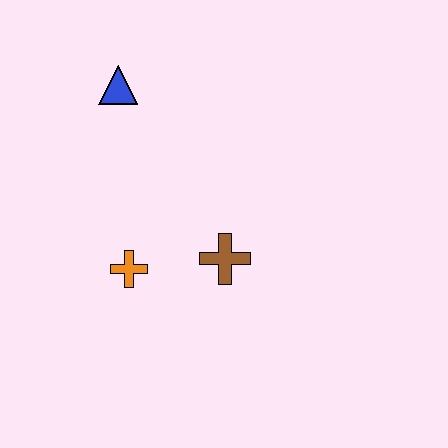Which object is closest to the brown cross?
The orange cross is closest to the brown cross.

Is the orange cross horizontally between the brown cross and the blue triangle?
Yes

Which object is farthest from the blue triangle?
The brown cross is farthest from the blue triangle.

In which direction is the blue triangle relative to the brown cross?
The blue triangle is above the brown cross.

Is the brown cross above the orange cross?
Yes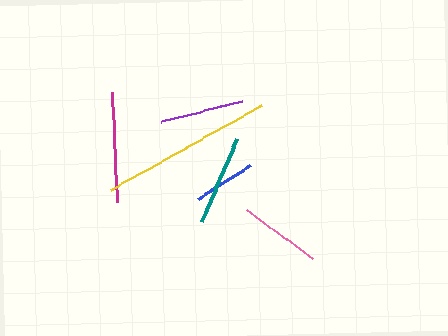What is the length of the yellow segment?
The yellow segment is approximately 173 pixels long.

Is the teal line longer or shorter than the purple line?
The teal line is longer than the purple line.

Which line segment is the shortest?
The blue line is the shortest at approximately 62 pixels.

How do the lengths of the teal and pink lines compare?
The teal and pink lines are approximately the same length.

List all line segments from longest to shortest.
From longest to shortest: yellow, magenta, teal, purple, pink, blue.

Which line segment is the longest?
The yellow line is the longest at approximately 173 pixels.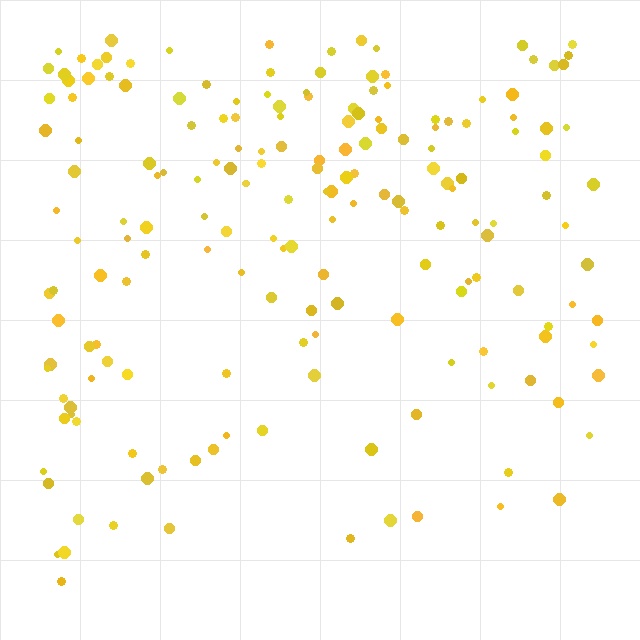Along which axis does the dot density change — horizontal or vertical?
Vertical.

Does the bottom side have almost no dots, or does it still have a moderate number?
Still a moderate number, just noticeably fewer than the top.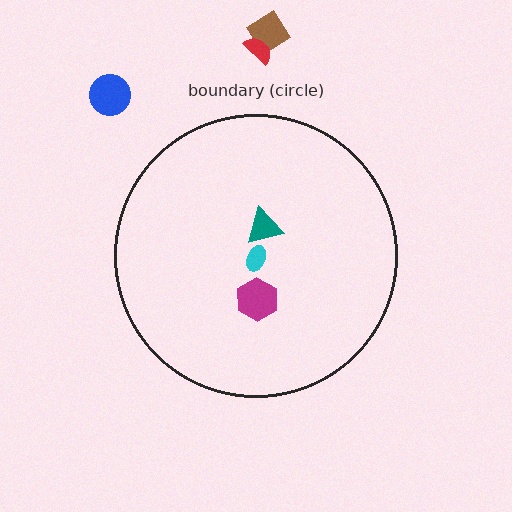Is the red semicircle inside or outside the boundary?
Outside.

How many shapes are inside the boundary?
3 inside, 3 outside.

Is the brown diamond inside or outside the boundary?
Outside.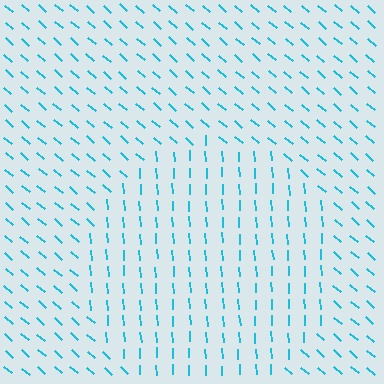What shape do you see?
I see a circle.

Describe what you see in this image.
The image is filled with small cyan line segments. A circle region in the image has lines oriented differently from the surrounding lines, creating a visible texture boundary.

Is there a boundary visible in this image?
Yes, there is a texture boundary formed by a change in line orientation.